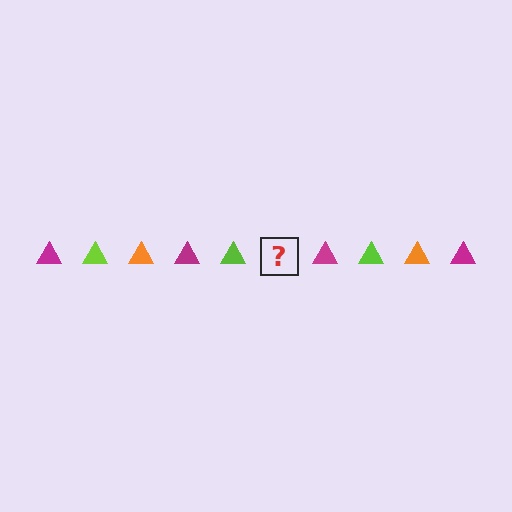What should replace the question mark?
The question mark should be replaced with an orange triangle.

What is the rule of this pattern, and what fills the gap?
The rule is that the pattern cycles through magenta, lime, orange triangles. The gap should be filled with an orange triangle.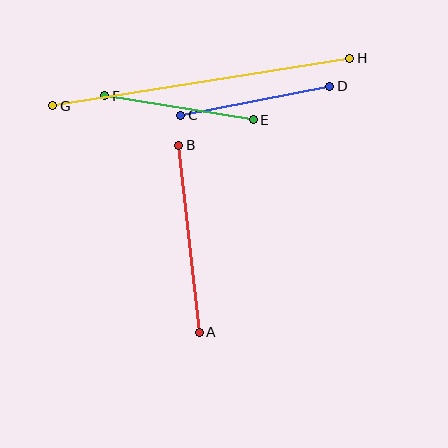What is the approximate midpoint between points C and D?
The midpoint is at approximately (255, 101) pixels.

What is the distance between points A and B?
The distance is approximately 188 pixels.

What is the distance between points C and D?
The distance is approximately 152 pixels.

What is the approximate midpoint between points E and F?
The midpoint is at approximately (179, 108) pixels.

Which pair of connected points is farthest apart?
Points G and H are farthest apart.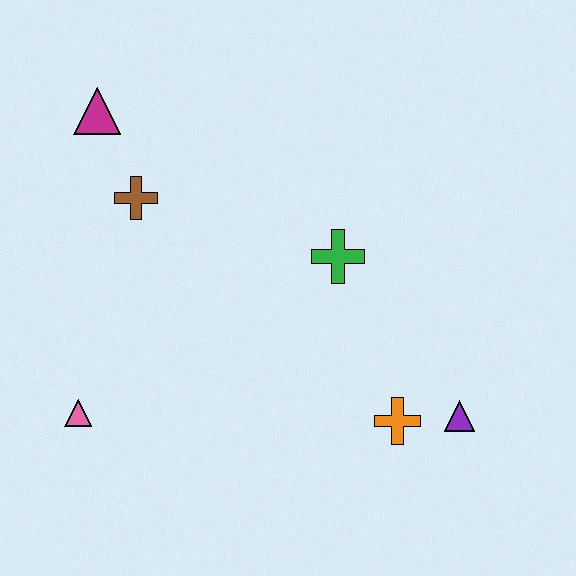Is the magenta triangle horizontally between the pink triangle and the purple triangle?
Yes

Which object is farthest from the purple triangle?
The magenta triangle is farthest from the purple triangle.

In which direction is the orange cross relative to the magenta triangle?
The orange cross is below the magenta triangle.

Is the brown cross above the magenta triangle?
No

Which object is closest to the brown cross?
The magenta triangle is closest to the brown cross.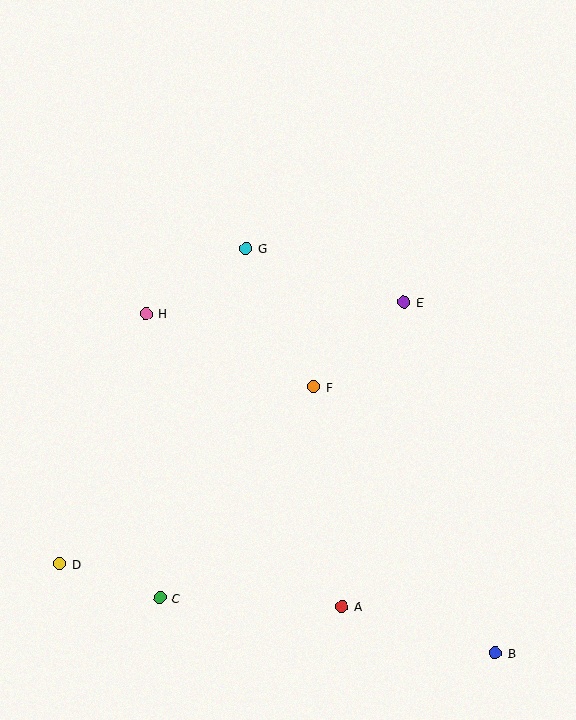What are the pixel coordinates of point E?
Point E is at (404, 302).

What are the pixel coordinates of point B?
Point B is at (495, 653).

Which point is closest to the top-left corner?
Point H is closest to the top-left corner.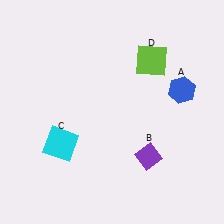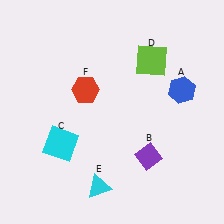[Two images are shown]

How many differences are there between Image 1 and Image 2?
There are 2 differences between the two images.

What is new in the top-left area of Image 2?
A red hexagon (F) was added in the top-left area of Image 2.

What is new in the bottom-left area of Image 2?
A cyan triangle (E) was added in the bottom-left area of Image 2.